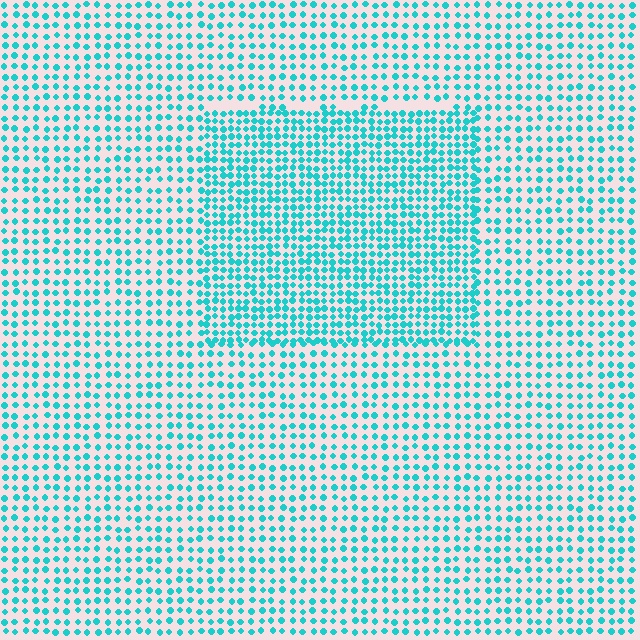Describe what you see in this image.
The image contains small cyan elements arranged at two different densities. A rectangle-shaped region is visible where the elements are more densely packed than the surrounding area.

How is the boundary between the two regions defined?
The boundary is defined by a change in element density (approximately 1.7x ratio). All elements are the same color, size, and shape.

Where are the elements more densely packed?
The elements are more densely packed inside the rectangle boundary.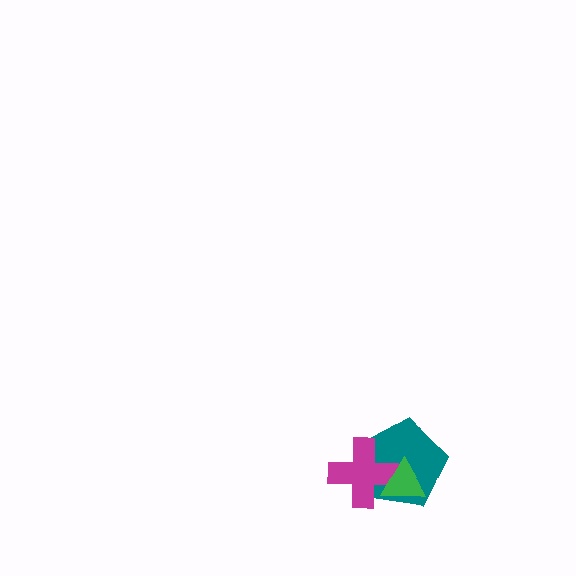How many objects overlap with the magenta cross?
2 objects overlap with the magenta cross.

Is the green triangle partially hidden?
No, no other shape covers it.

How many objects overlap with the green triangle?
2 objects overlap with the green triangle.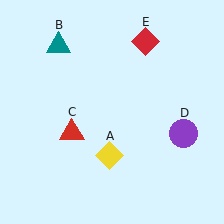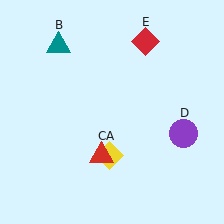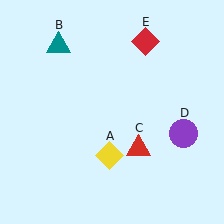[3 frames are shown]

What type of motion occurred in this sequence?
The red triangle (object C) rotated counterclockwise around the center of the scene.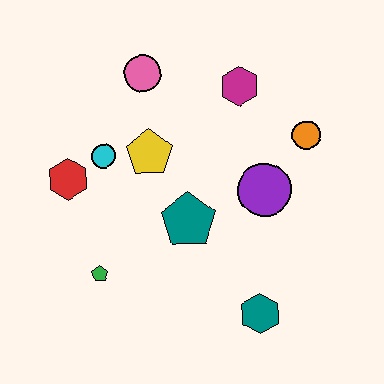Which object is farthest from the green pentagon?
The orange circle is farthest from the green pentagon.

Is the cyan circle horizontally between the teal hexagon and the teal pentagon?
No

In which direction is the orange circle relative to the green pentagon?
The orange circle is to the right of the green pentagon.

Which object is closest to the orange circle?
The purple circle is closest to the orange circle.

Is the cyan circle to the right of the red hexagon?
Yes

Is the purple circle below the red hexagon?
Yes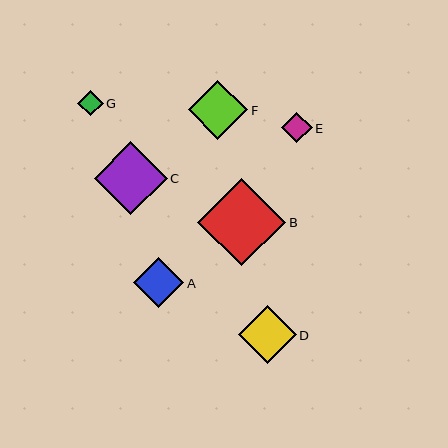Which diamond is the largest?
Diamond B is the largest with a size of approximately 88 pixels.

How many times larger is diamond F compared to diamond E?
Diamond F is approximately 2.0 times the size of diamond E.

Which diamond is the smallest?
Diamond G is the smallest with a size of approximately 25 pixels.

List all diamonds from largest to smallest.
From largest to smallest: B, C, F, D, A, E, G.